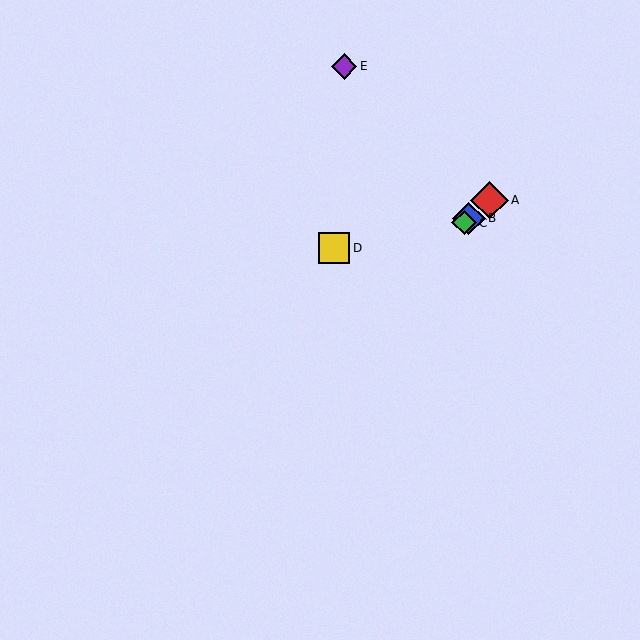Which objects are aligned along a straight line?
Objects A, B, C are aligned along a straight line.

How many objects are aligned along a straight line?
3 objects (A, B, C) are aligned along a straight line.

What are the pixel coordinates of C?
Object C is at (464, 223).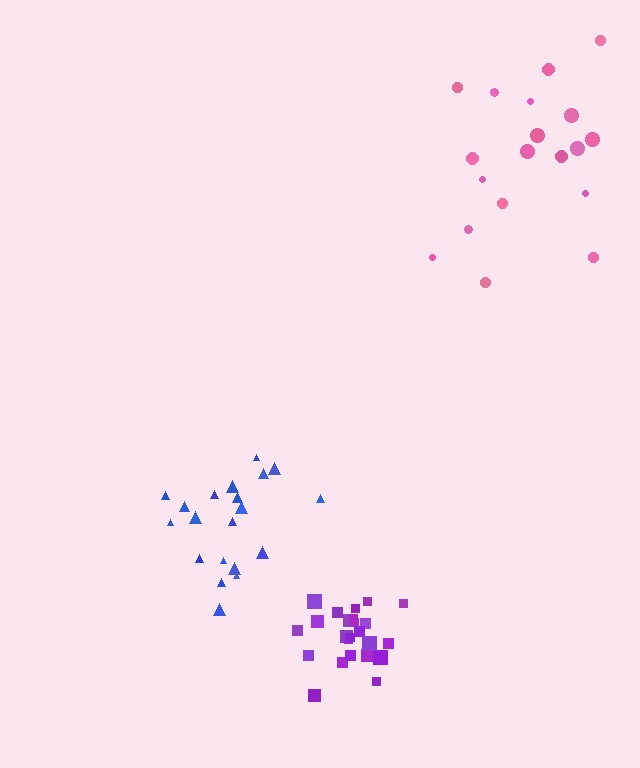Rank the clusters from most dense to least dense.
purple, blue, pink.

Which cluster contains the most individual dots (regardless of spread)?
Purple (24).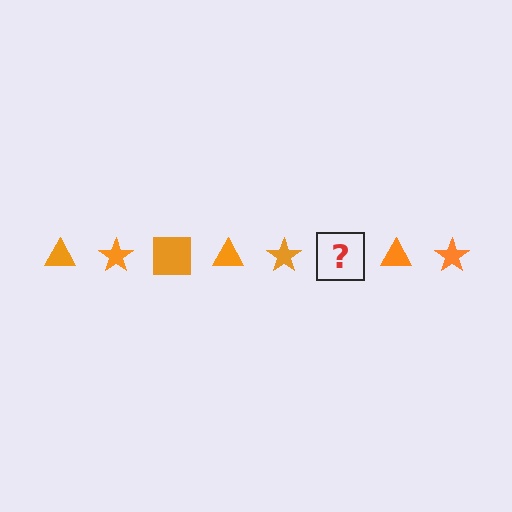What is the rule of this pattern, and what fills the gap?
The rule is that the pattern cycles through triangle, star, square shapes in orange. The gap should be filled with an orange square.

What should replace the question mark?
The question mark should be replaced with an orange square.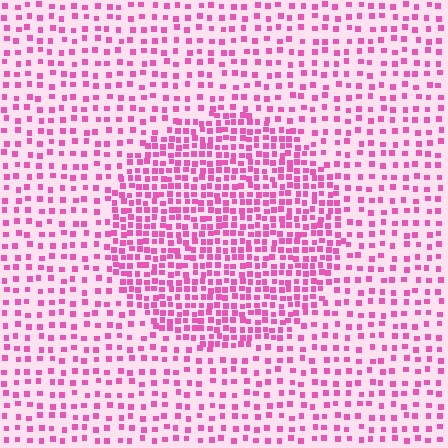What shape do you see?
I see a circle.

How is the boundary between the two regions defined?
The boundary is defined by a change in element density (approximately 2.1x ratio). All elements are the same color, size, and shape.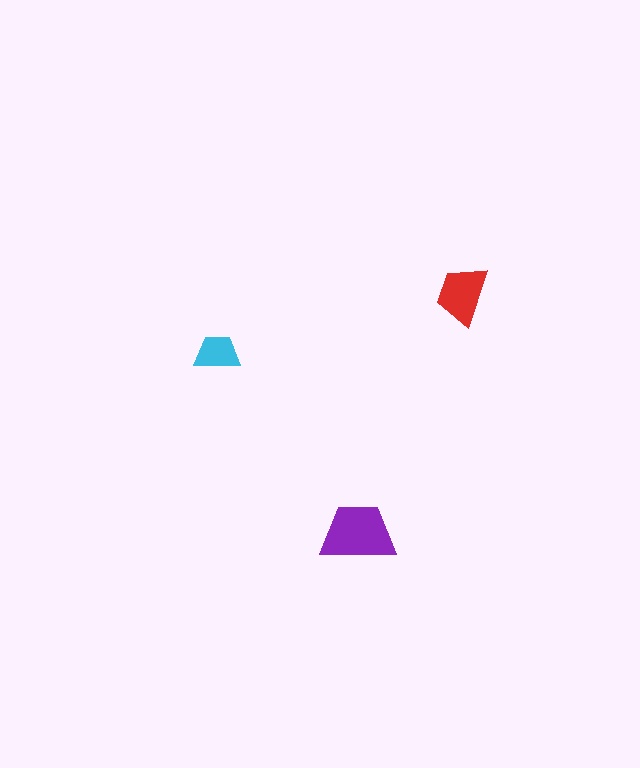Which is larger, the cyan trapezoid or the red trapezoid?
The red one.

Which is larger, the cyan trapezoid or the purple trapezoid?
The purple one.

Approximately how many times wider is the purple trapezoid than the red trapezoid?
About 1.5 times wider.